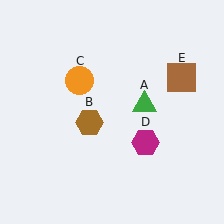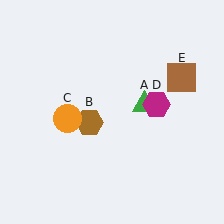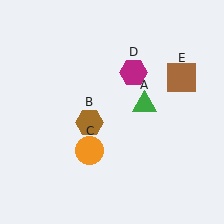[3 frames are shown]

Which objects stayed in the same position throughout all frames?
Green triangle (object A) and brown hexagon (object B) and brown square (object E) remained stationary.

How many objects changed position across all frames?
2 objects changed position: orange circle (object C), magenta hexagon (object D).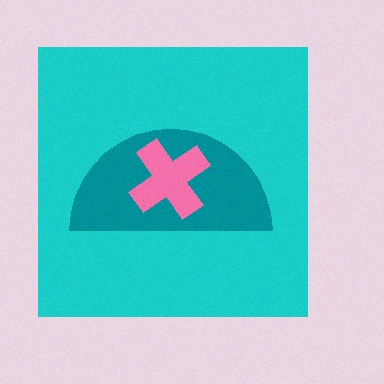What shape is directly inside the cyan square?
The teal semicircle.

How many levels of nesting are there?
3.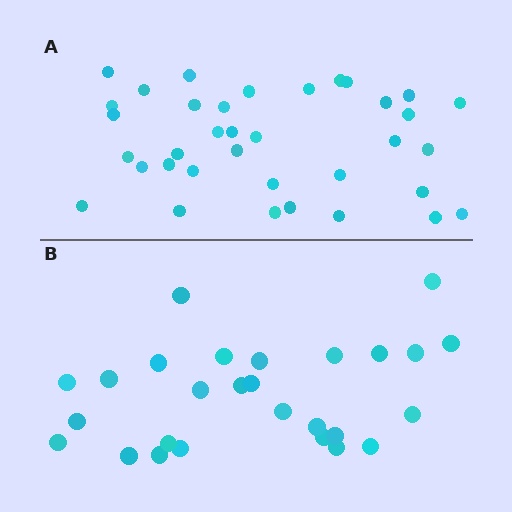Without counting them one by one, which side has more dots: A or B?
Region A (the top region) has more dots.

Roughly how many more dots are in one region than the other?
Region A has roughly 8 or so more dots than region B.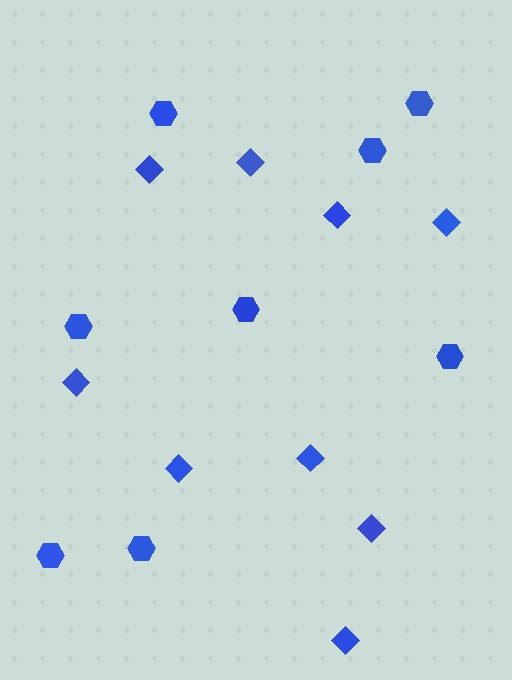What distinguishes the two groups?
There are 2 groups: one group of diamonds (9) and one group of hexagons (8).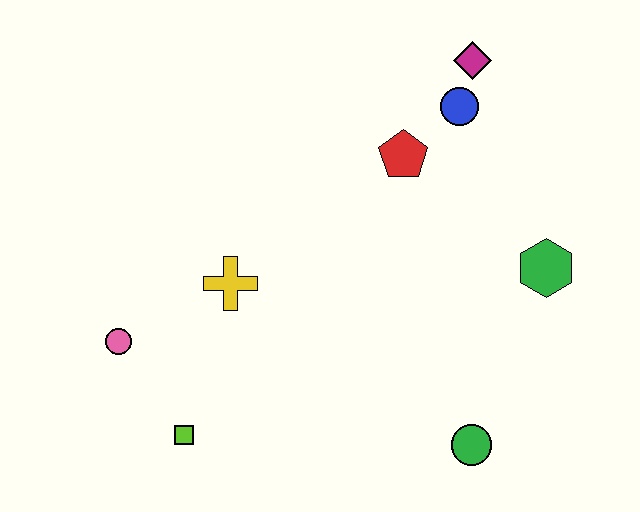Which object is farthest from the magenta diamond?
The lime square is farthest from the magenta diamond.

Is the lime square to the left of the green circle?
Yes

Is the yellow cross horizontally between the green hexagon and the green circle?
No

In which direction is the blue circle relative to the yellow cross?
The blue circle is to the right of the yellow cross.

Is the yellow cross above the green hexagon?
No